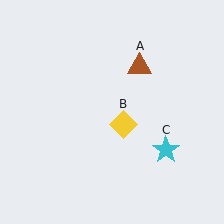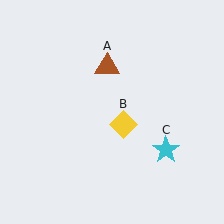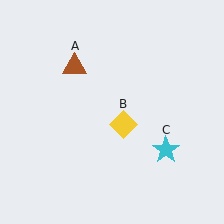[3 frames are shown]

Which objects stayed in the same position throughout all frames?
Yellow diamond (object B) and cyan star (object C) remained stationary.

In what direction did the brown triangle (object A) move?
The brown triangle (object A) moved left.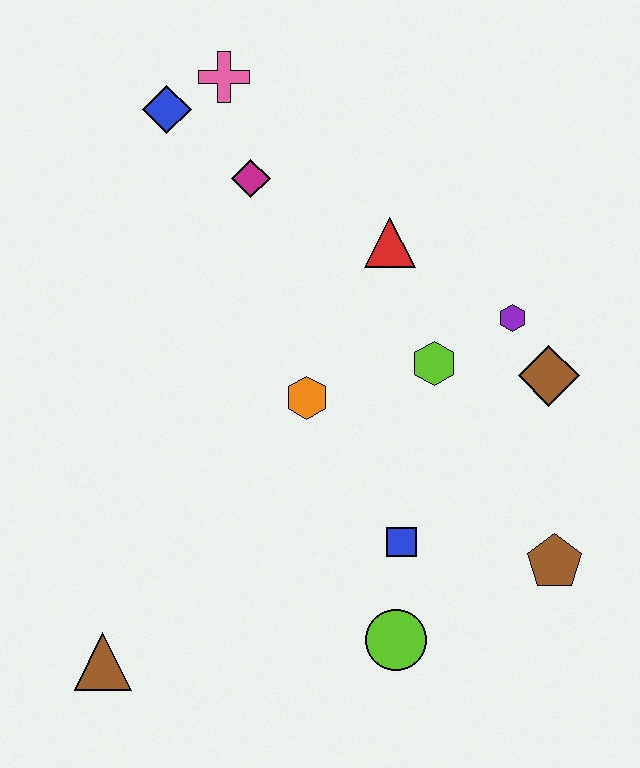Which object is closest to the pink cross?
The blue diamond is closest to the pink cross.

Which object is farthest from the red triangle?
The brown triangle is farthest from the red triangle.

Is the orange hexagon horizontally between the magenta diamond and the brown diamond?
Yes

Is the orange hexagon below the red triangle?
Yes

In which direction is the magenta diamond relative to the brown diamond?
The magenta diamond is to the left of the brown diamond.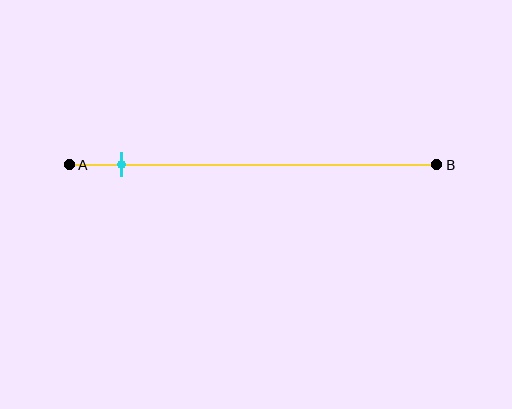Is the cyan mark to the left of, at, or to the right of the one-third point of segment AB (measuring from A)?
The cyan mark is to the left of the one-third point of segment AB.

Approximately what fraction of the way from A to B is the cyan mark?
The cyan mark is approximately 15% of the way from A to B.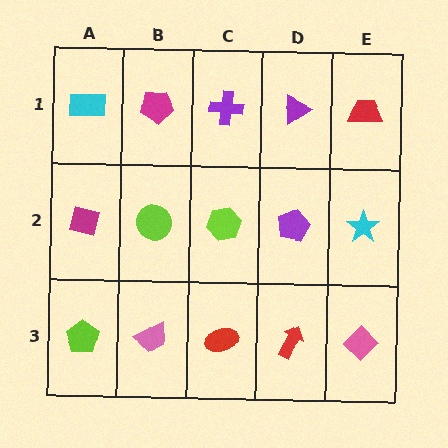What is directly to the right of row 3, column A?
A pink trapezoid.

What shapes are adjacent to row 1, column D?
A purple pentagon (row 2, column D), a purple cross (row 1, column C), a red trapezoid (row 1, column E).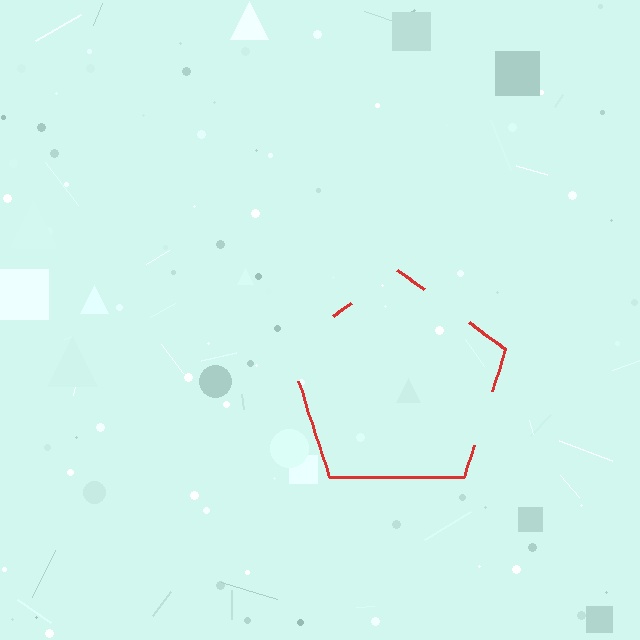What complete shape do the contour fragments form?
The contour fragments form a pentagon.